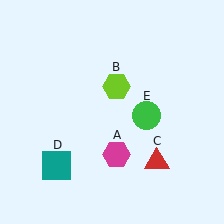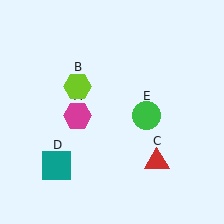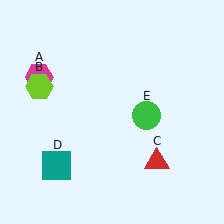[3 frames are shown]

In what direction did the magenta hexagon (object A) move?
The magenta hexagon (object A) moved up and to the left.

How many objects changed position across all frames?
2 objects changed position: magenta hexagon (object A), lime hexagon (object B).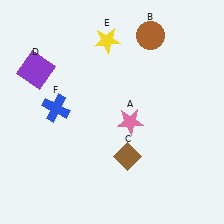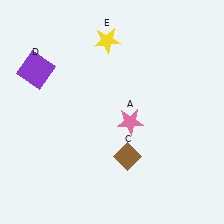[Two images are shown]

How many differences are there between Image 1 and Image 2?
There are 2 differences between the two images.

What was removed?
The blue cross (F), the brown circle (B) were removed in Image 2.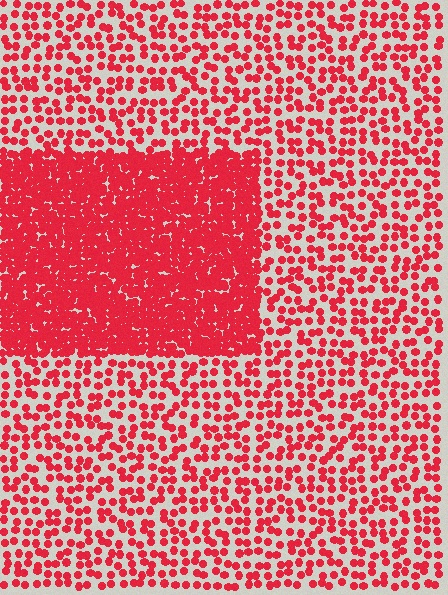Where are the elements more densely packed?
The elements are more densely packed inside the rectangle boundary.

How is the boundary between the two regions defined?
The boundary is defined by a change in element density (approximately 2.8x ratio). All elements are the same color, size, and shape.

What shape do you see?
I see a rectangle.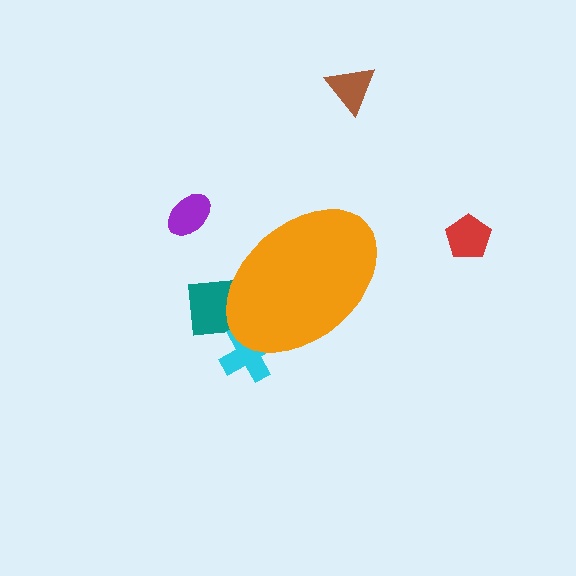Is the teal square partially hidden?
Yes, the teal square is partially hidden behind the orange ellipse.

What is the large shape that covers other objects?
An orange ellipse.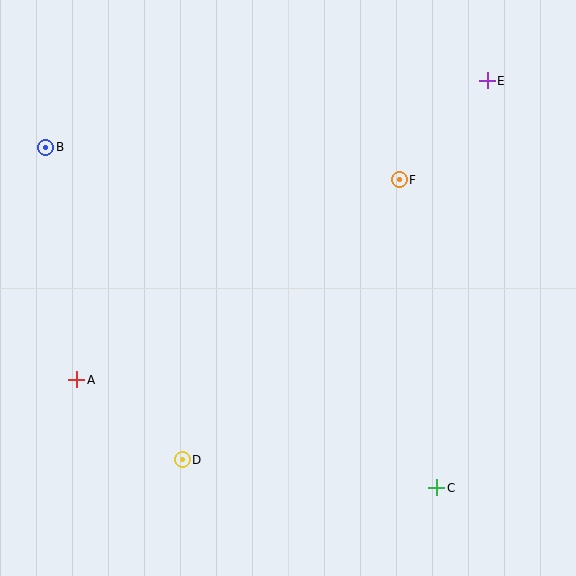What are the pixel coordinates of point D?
Point D is at (182, 460).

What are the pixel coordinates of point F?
Point F is at (399, 180).